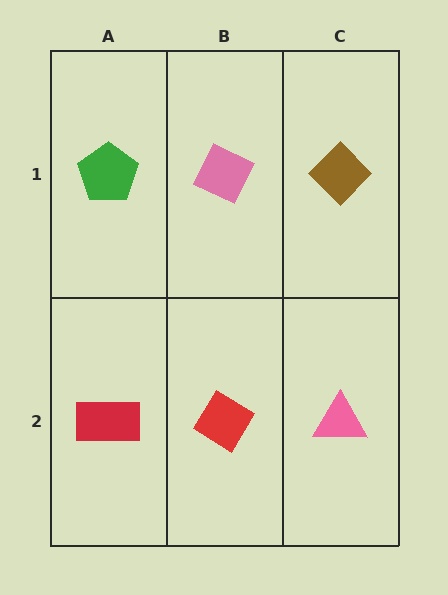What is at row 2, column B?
A red diamond.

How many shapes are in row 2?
3 shapes.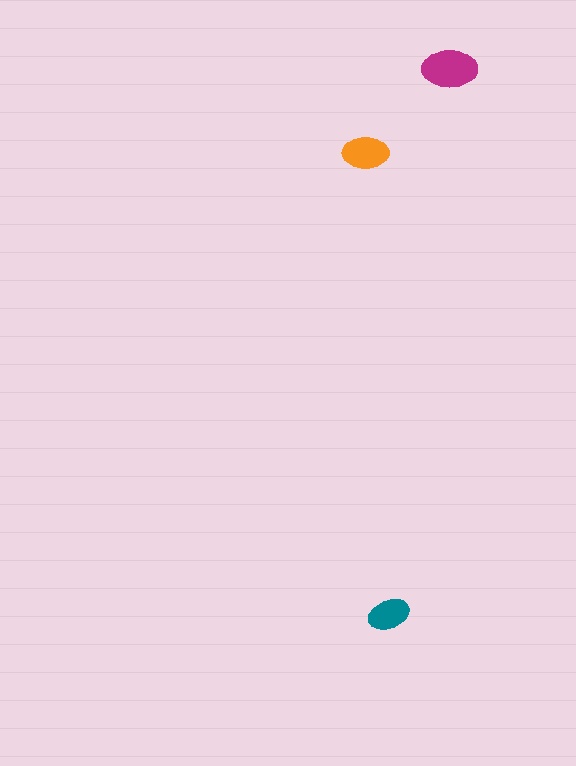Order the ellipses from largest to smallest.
the magenta one, the orange one, the teal one.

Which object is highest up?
The magenta ellipse is topmost.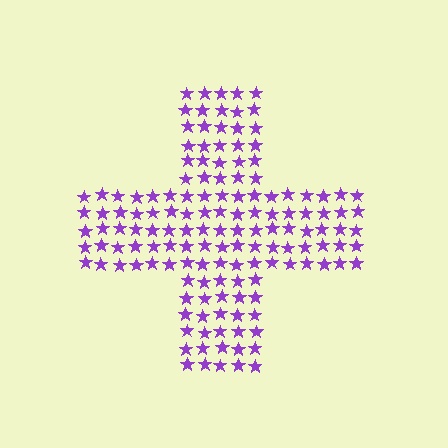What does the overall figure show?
The overall figure shows a cross.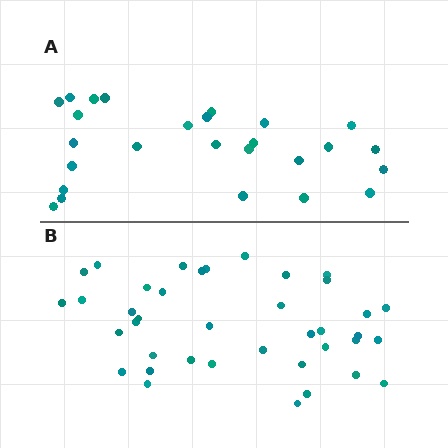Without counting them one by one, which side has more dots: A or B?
Region B (the bottom region) has more dots.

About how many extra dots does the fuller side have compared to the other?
Region B has approximately 15 more dots than region A.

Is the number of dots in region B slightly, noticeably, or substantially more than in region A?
Region B has substantially more. The ratio is roughly 1.5 to 1.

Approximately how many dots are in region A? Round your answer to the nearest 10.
About 30 dots. (The exact count is 26, which rounds to 30.)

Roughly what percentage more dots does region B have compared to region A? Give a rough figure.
About 50% more.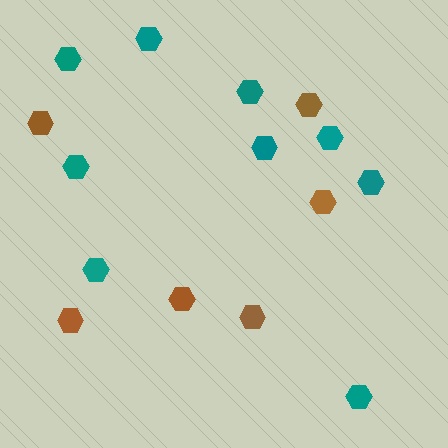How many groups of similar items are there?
There are 2 groups: one group of brown hexagons (6) and one group of teal hexagons (9).